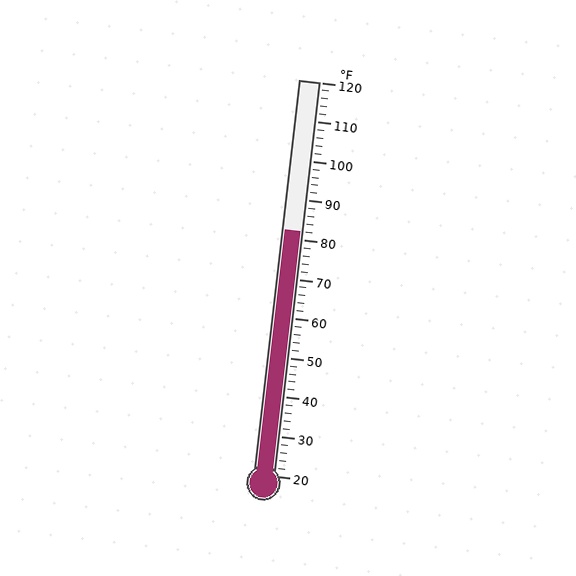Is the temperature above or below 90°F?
The temperature is below 90°F.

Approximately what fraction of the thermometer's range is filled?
The thermometer is filled to approximately 60% of its range.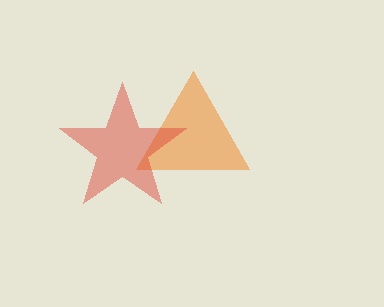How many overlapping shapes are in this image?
There are 2 overlapping shapes in the image.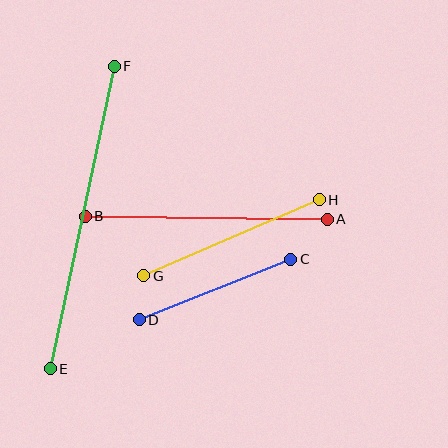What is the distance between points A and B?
The distance is approximately 242 pixels.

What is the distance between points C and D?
The distance is approximately 163 pixels.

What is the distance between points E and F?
The distance is approximately 309 pixels.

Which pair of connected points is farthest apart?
Points E and F are farthest apart.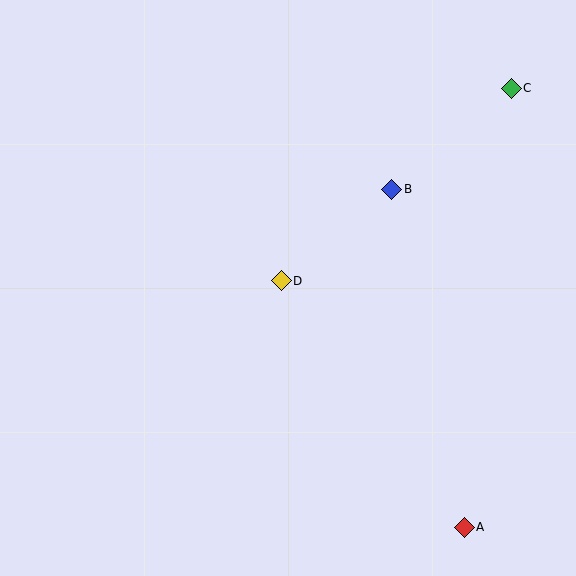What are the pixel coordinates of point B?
Point B is at (392, 189).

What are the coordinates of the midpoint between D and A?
The midpoint between D and A is at (373, 404).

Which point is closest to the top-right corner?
Point C is closest to the top-right corner.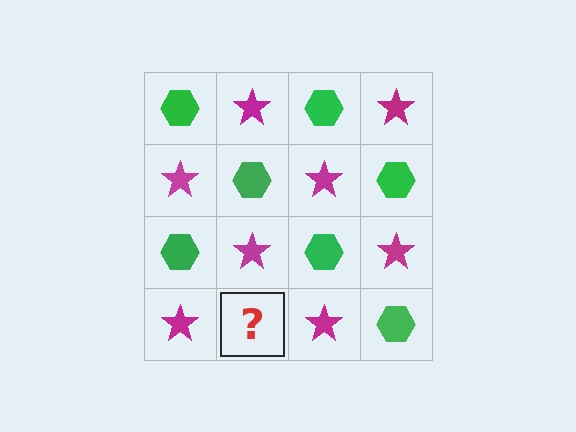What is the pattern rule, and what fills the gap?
The rule is that it alternates green hexagon and magenta star in a checkerboard pattern. The gap should be filled with a green hexagon.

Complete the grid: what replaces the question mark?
The question mark should be replaced with a green hexagon.